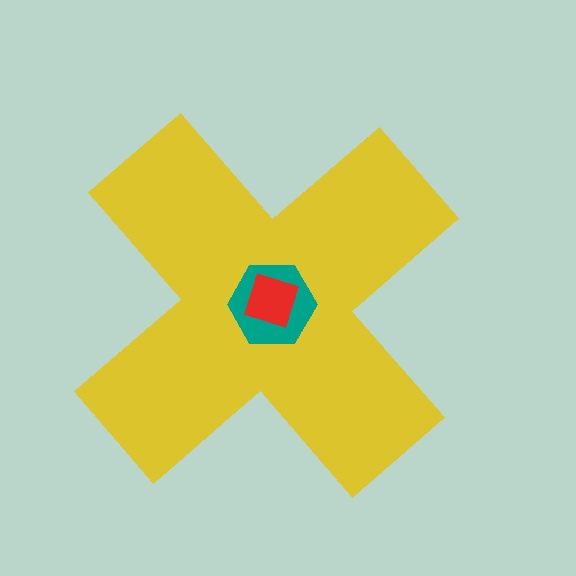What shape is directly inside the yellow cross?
The teal hexagon.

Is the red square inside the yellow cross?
Yes.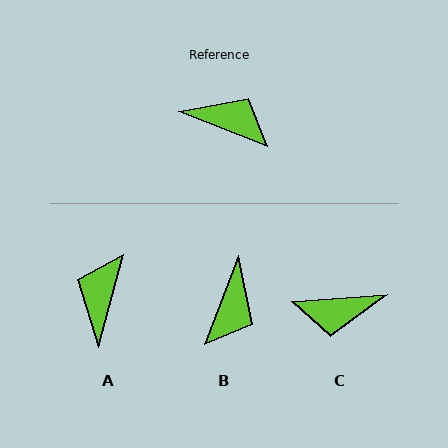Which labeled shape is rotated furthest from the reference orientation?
C, about 154 degrees away.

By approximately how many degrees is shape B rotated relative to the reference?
Approximately 89 degrees clockwise.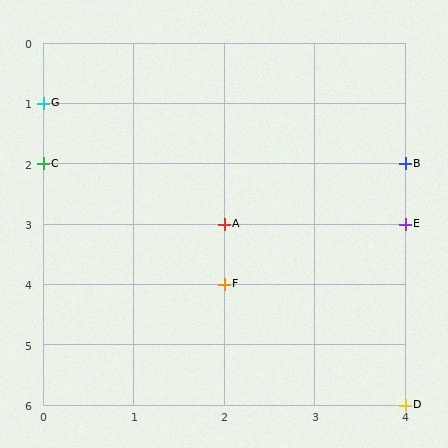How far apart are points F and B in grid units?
Points F and B are 2 columns and 2 rows apart (about 2.8 grid units diagonally).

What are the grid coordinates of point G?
Point G is at grid coordinates (0, 1).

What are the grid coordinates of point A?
Point A is at grid coordinates (2, 3).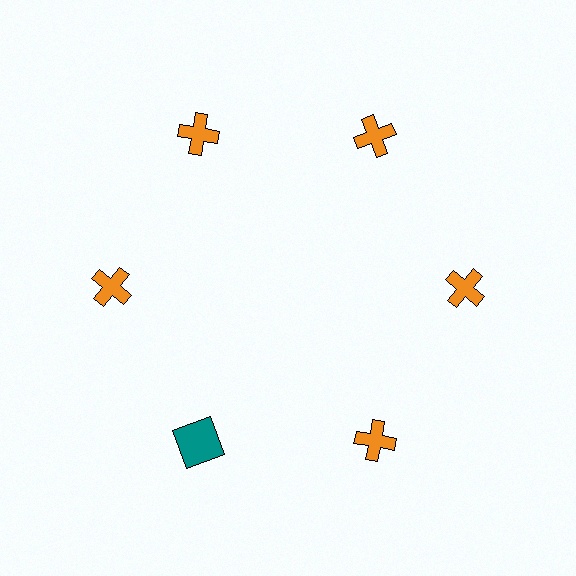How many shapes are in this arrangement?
There are 6 shapes arranged in a ring pattern.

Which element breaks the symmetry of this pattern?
The teal square at roughly the 7 o'clock position breaks the symmetry. All other shapes are orange crosses.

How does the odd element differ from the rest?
It differs in both color (teal instead of orange) and shape (square instead of cross).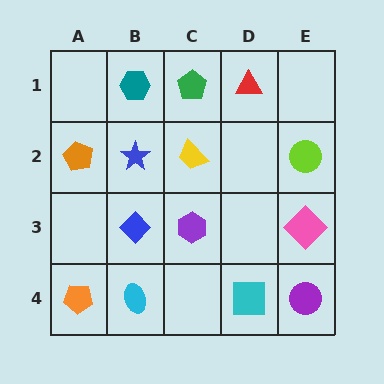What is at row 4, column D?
A cyan square.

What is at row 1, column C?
A green pentagon.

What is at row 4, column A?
An orange pentagon.